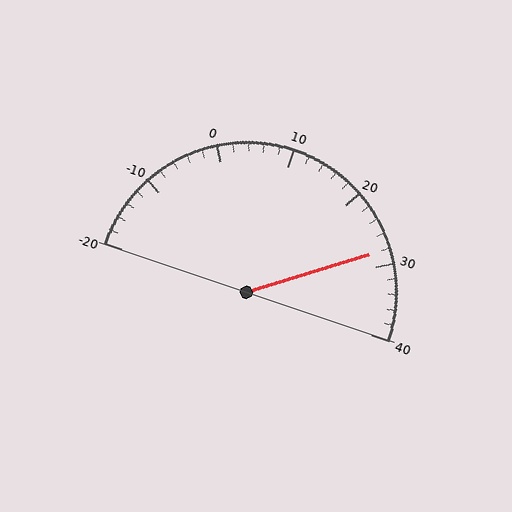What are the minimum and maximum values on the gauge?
The gauge ranges from -20 to 40.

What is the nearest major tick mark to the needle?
The nearest major tick mark is 30.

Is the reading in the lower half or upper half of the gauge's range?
The reading is in the upper half of the range (-20 to 40).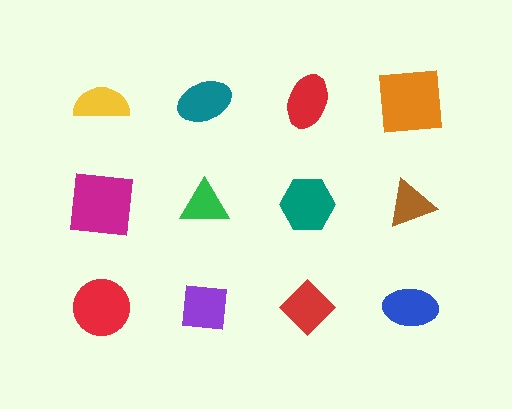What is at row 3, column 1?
A red circle.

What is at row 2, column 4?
A brown triangle.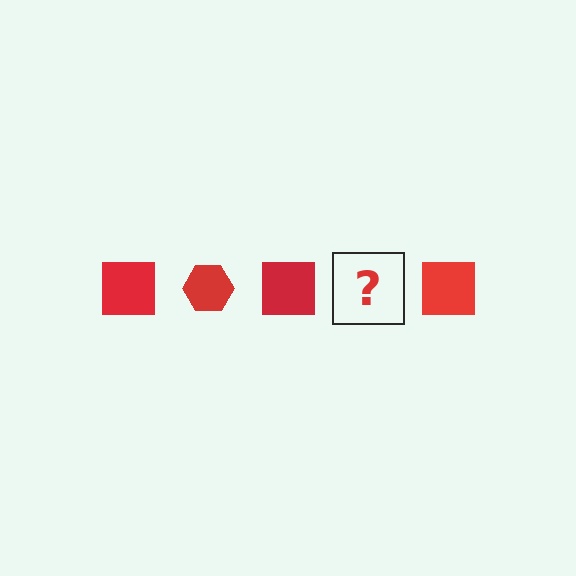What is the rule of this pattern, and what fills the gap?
The rule is that the pattern cycles through square, hexagon shapes in red. The gap should be filled with a red hexagon.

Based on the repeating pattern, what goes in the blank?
The blank should be a red hexagon.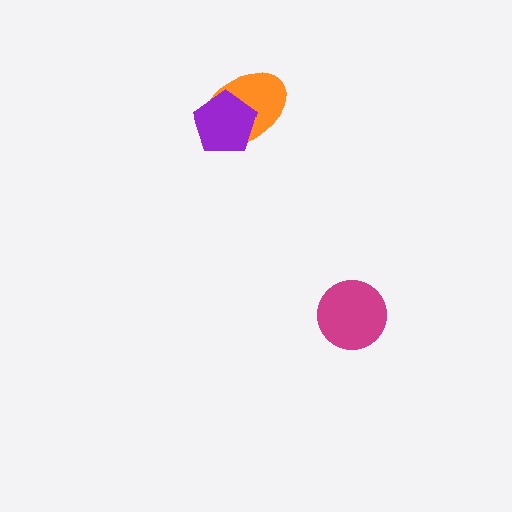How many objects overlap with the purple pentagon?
1 object overlaps with the purple pentagon.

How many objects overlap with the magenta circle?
0 objects overlap with the magenta circle.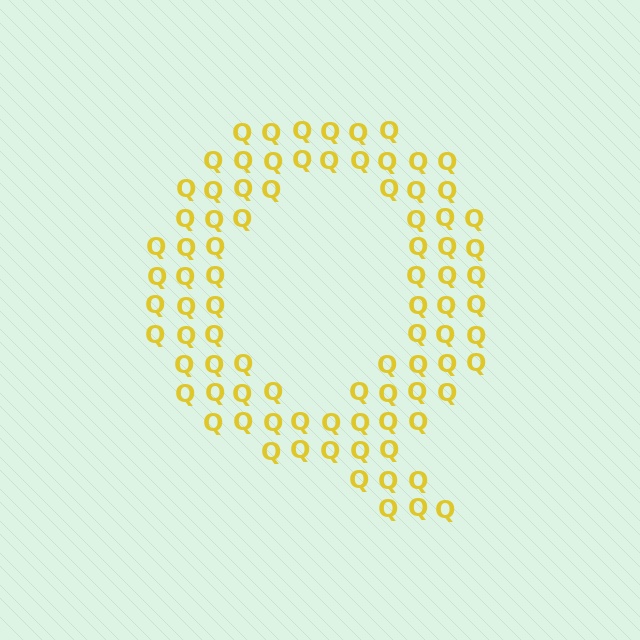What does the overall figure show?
The overall figure shows the letter Q.